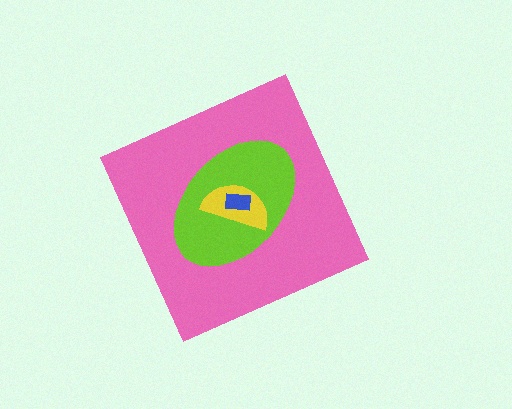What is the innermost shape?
The blue rectangle.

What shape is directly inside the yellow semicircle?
The blue rectangle.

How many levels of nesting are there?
4.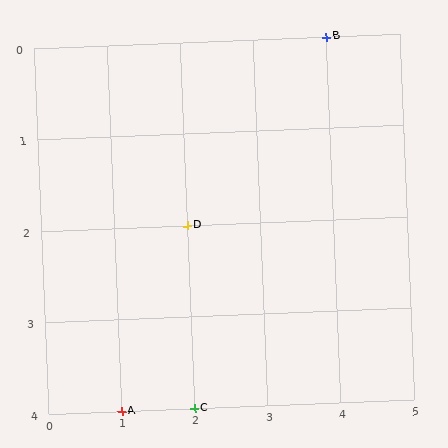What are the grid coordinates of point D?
Point D is at grid coordinates (2, 2).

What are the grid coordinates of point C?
Point C is at grid coordinates (2, 4).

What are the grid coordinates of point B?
Point B is at grid coordinates (4, 0).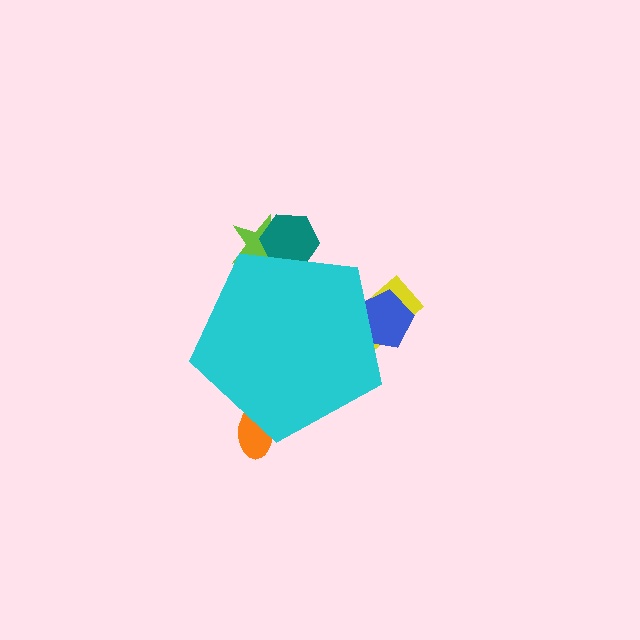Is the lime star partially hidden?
Yes, the lime star is partially hidden behind the cyan pentagon.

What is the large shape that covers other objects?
A cyan pentagon.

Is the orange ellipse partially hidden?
Yes, the orange ellipse is partially hidden behind the cyan pentagon.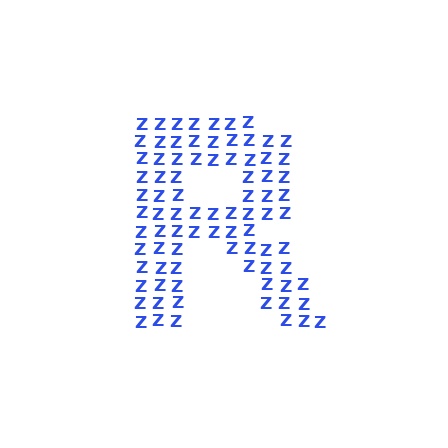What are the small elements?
The small elements are letter Z's.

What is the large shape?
The large shape is the letter R.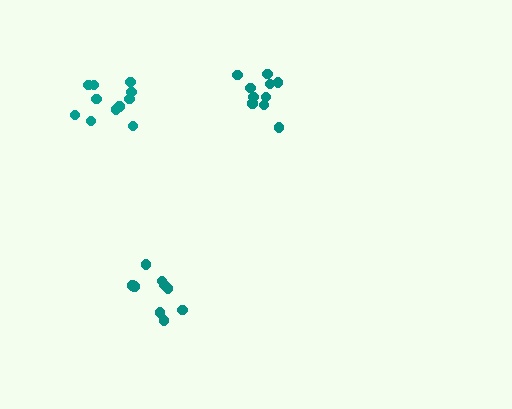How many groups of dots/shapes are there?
There are 3 groups.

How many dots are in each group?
Group 1: 10 dots, Group 2: 9 dots, Group 3: 11 dots (30 total).